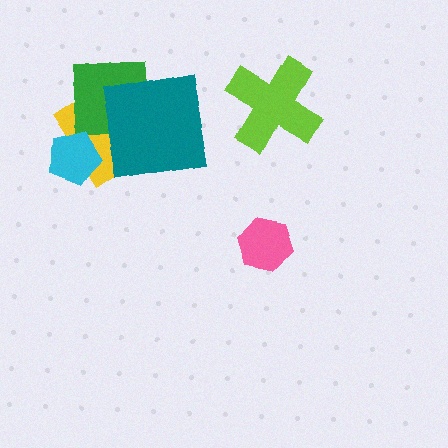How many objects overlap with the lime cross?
0 objects overlap with the lime cross.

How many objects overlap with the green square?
2 objects overlap with the green square.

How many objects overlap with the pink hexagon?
0 objects overlap with the pink hexagon.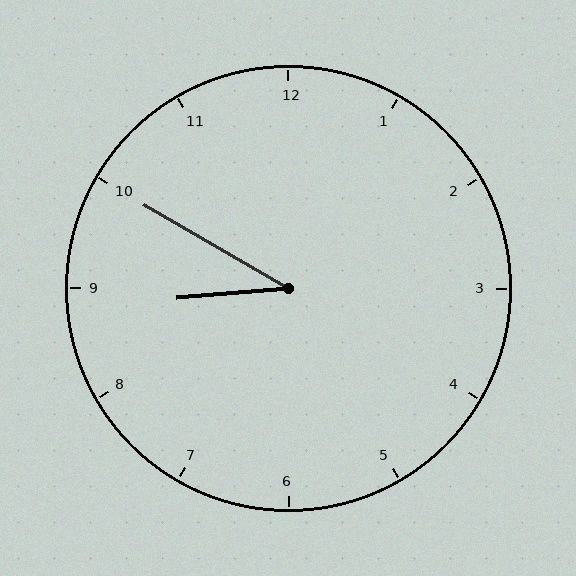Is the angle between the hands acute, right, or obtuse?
It is acute.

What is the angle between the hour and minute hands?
Approximately 35 degrees.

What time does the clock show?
8:50.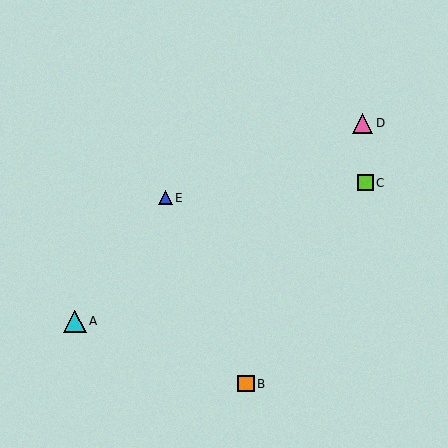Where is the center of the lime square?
The center of the lime square is at (365, 183).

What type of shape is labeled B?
Shape B is an orange square.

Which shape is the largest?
The cyan triangle (labeled A) is the largest.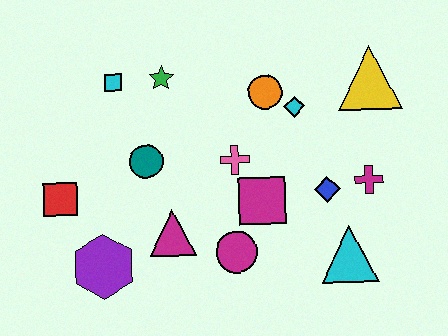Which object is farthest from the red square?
The yellow triangle is farthest from the red square.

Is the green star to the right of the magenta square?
No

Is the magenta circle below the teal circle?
Yes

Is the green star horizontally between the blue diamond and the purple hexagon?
Yes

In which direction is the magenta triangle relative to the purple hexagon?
The magenta triangle is to the right of the purple hexagon.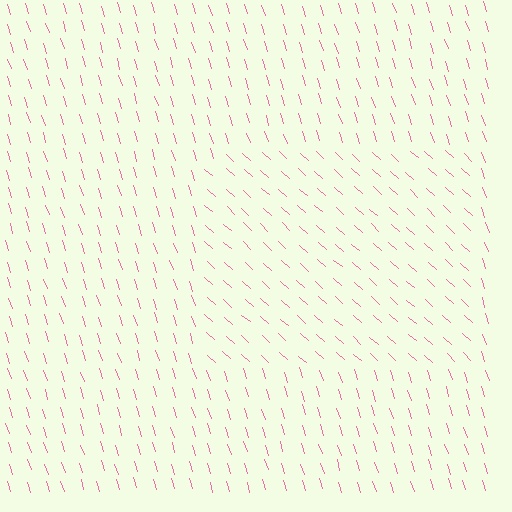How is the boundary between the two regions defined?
The boundary is defined purely by a change in line orientation (approximately 30 degrees difference). All lines are the same color and thickness.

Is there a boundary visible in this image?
Yes, there is a texture boundary formed by a change in line orientation.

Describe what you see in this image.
The image is filled with small pink line segments. A rectangle region in the image has lines oriented differently from the surrounding lines, creating a visible texture boundary.